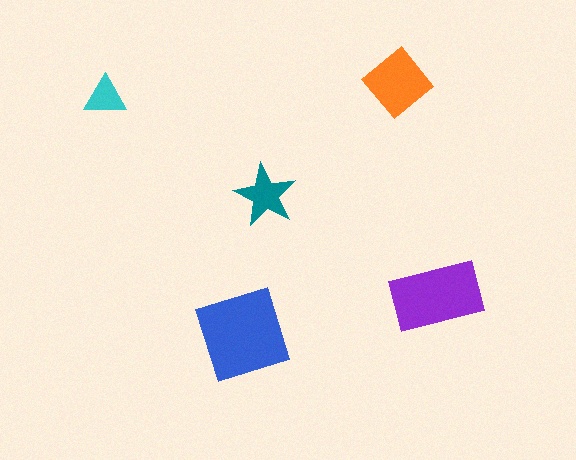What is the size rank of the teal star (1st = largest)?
4th.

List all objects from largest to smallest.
The blue diamond, the purple rectangle, the orange diamond, the teal star, the cyan triangle.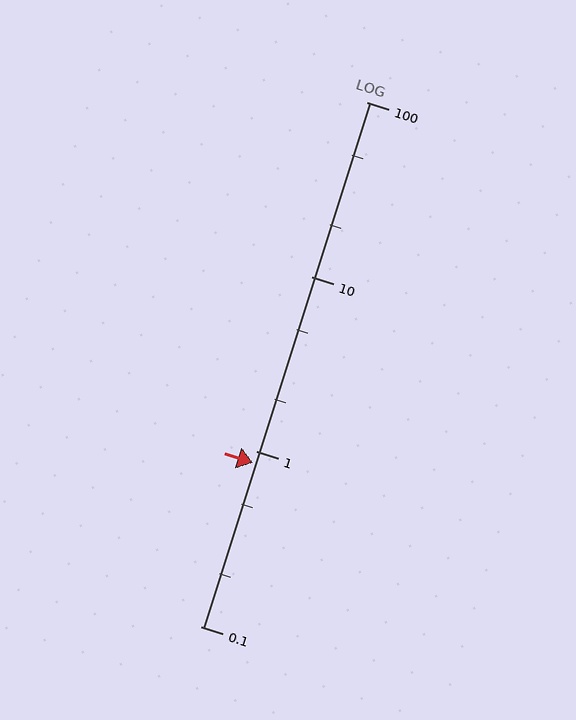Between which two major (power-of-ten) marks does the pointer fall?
The pointer is between 0.1 and 1.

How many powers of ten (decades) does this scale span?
The scale spans 3 decades, from 0.1 to 100.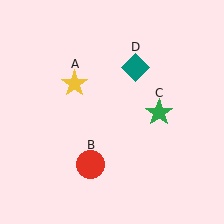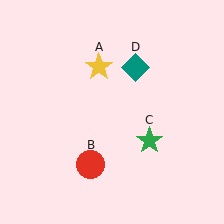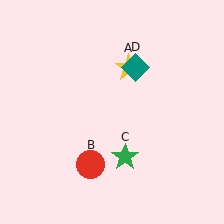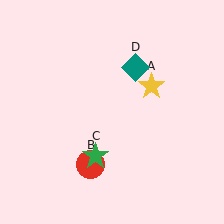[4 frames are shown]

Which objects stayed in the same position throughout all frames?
Red circle (object B) and teal diamond (object D) remained stationary.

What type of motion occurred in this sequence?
The yellow star (object A), green star (object C) rotated clockwise around the center of the scene.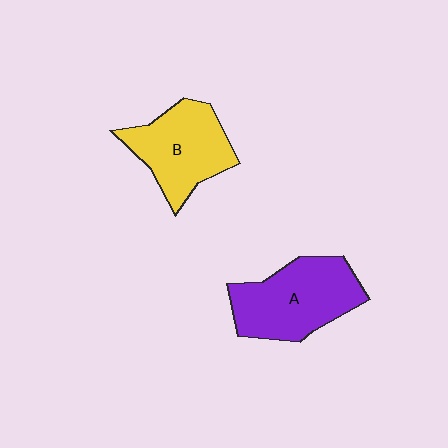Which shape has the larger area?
Shape A (purple).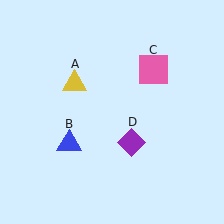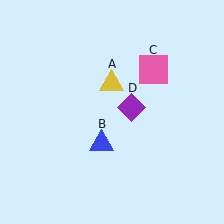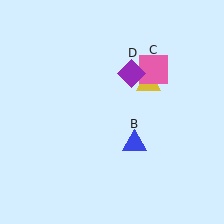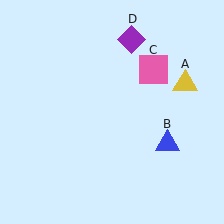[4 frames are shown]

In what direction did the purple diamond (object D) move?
The purple diamond (object D) moved up.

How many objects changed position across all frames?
3 objects changed position: yellow triangle (object A), blue triangle (object B), purple diamond (object D).